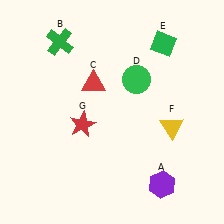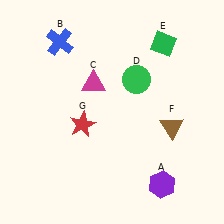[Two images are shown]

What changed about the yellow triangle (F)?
In Image 1, F is yellow. In Image 2, it changed to brown.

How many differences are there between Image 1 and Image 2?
There are 3 differences between the two images.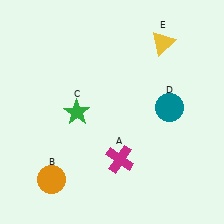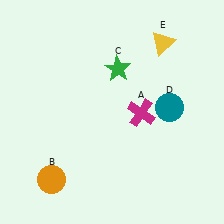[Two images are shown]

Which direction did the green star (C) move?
The green star (C) moved up.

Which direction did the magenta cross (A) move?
The magenta cross (A) moved up.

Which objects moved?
The objects that moved are: the magenta cross (A), the green star (C).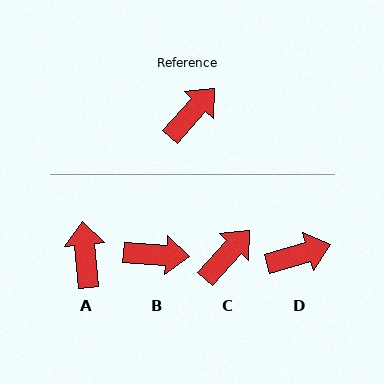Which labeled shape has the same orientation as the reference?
C.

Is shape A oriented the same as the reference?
No, it is off by about 47 degrees.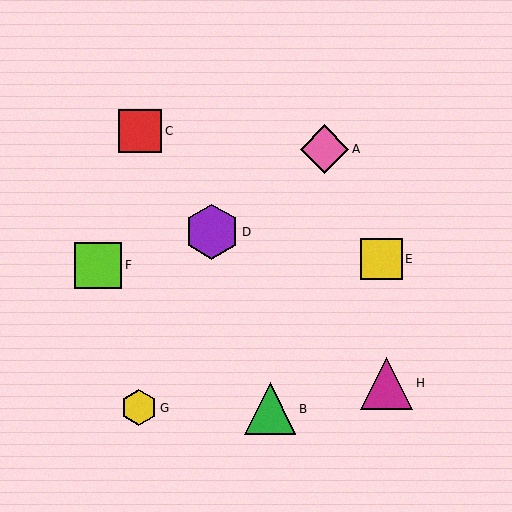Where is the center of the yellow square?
The center of the yellow square is at (382, 259).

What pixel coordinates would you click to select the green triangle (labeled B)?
Click at (270, 409) to select the green triangle B.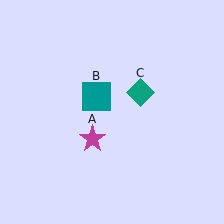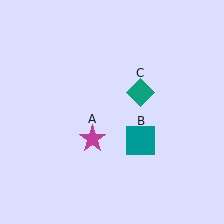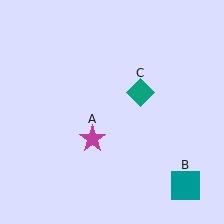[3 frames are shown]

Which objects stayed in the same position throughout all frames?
Magenta star (object A) and teal diamond (object C) remained stationary.